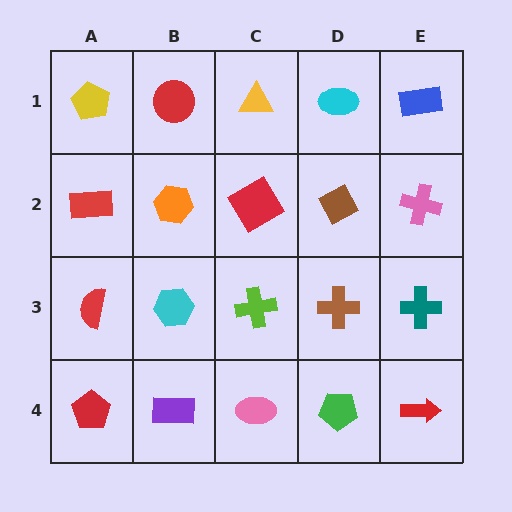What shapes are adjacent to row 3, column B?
An orange hexagon (row 2, column B), a purple rectangle (row 4, column B), a red semicircle (row 3, column A), a lime cross (row 3, column C).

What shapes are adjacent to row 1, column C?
A red diamond (row 2, column C), a red circle (row 1, column B), a cyan ellipse (row 1, column D).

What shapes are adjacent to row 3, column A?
A red rectangle (row 2, column A), a red pentagon (row 4, column A), a cyan hexagon (row 3, column B).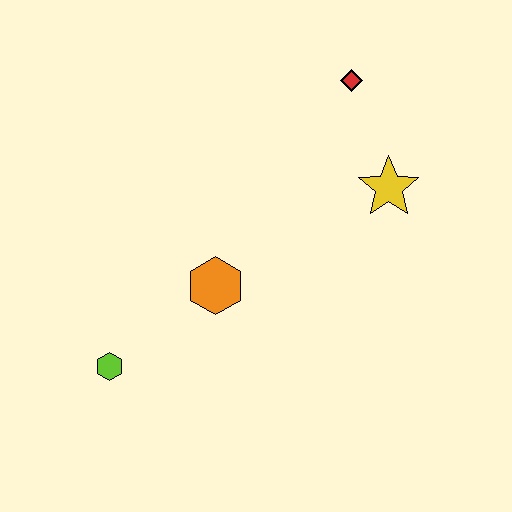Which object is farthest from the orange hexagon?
The red diamond is farthest from the orange hexagon.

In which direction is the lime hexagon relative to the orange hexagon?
The lime hexagon is to the left of the orange hexagon.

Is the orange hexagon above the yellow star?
No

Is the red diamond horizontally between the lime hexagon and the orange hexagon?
No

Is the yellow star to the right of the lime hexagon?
Yes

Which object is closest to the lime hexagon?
The orange hexagon is closest to the lime hexagon.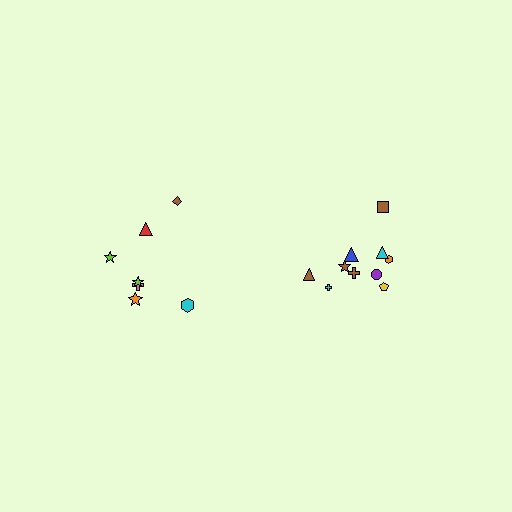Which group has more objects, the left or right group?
The right group.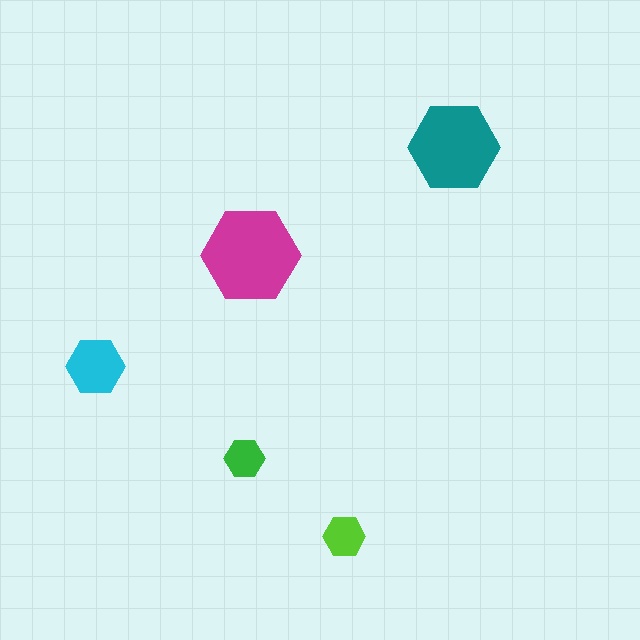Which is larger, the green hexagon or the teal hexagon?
The teal one.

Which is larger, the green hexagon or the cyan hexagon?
The cyan one.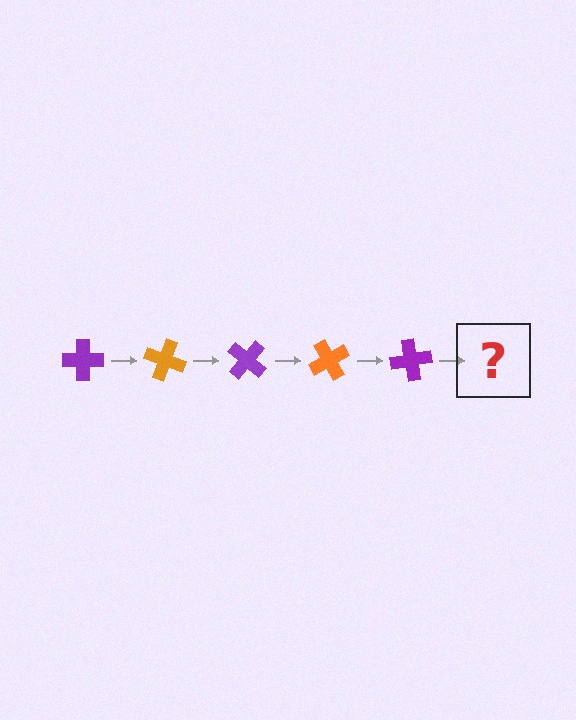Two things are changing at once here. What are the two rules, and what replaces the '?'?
The two rules are that it rotates 20 degrees each step and the color cycles through purple and orange. The '?' should be an orange cross, rotated 100 degrees from the start.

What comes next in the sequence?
The next element should be an orange cross, rotated 100 degrees from the start.